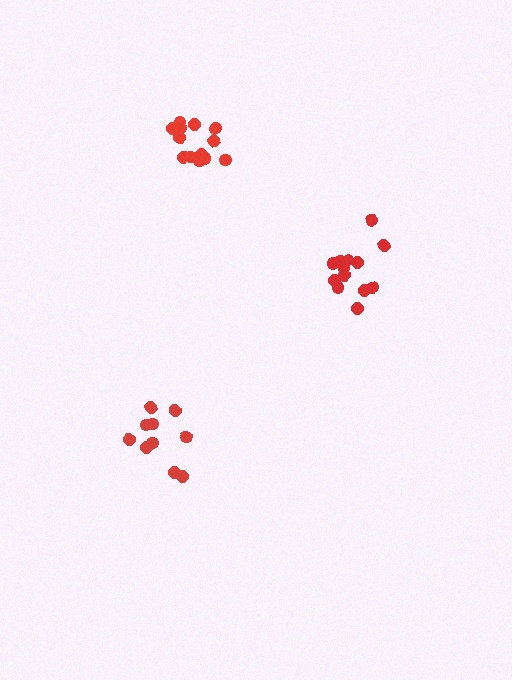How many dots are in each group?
Group 1: 13 dots, Group 2: 10 dots, Group 3: 14 dots (37 total).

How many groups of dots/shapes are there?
There are 3 groups.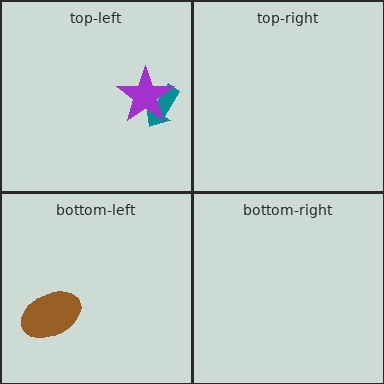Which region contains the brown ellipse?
The bottom-left region.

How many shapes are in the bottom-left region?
1.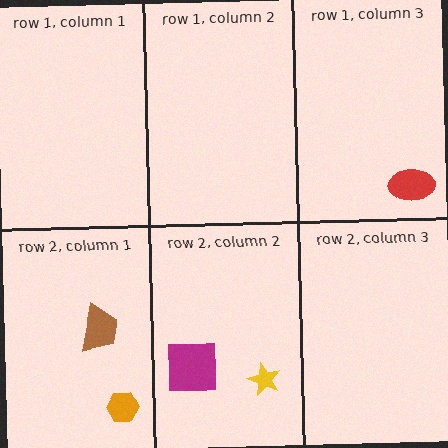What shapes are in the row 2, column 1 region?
The orange hexagon, the brown trapezoid.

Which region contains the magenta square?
The row 2, column 2 region.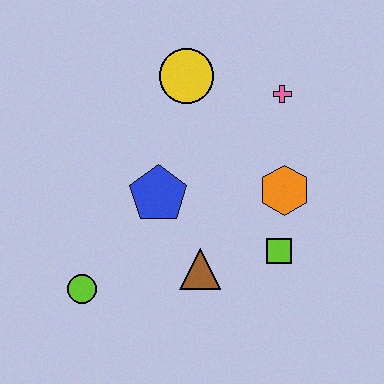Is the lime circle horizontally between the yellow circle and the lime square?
No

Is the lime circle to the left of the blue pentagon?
Yes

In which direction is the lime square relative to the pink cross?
The lime square is below the pink cross.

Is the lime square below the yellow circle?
Yes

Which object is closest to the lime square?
The orange hexagon is closest to the lime square.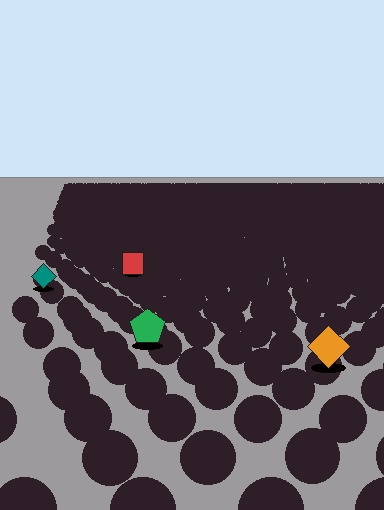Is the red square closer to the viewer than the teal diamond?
No. The teal diamond is closer — you can tell from the texture gradient: the ground texture is coarser near it.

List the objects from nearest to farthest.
From nearest to farthest: the orange diamond, the green pentagon, the teal diamond, the red square.